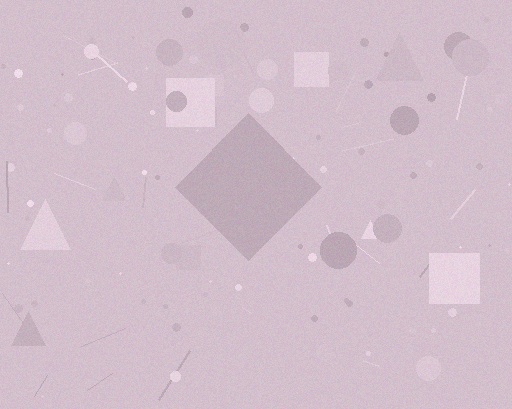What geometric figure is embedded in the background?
A diamond is embedded in the background.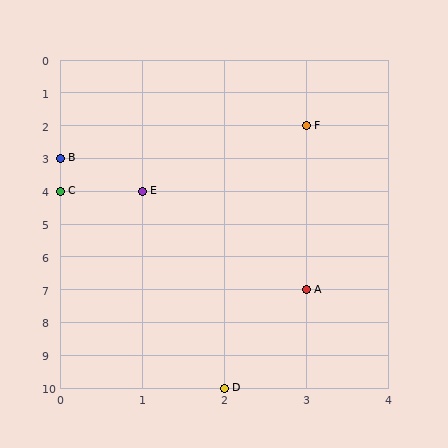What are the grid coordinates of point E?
Point E is at grid coordinates (1, 4).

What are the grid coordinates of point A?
Point A is at grid coordinates (3, 7).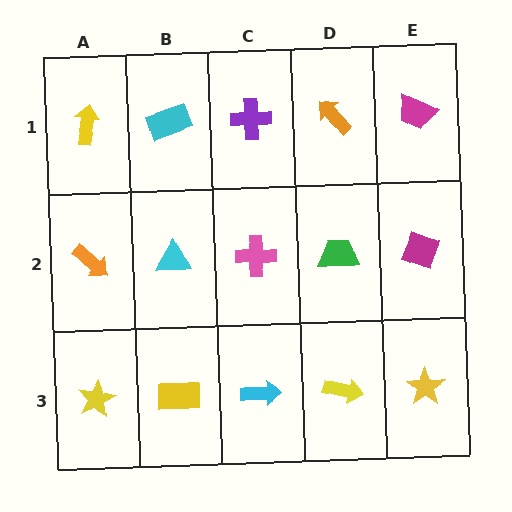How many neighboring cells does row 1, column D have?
3.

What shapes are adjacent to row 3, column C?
A pink cross (row 2, column C), a yellow rectangle (row 3, column B), a yellow arrow (row 3, column D).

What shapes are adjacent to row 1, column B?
A cyan triangle (row 2, column B), a yellow arrow (row 1, column A), a purple cross (row 1, column C).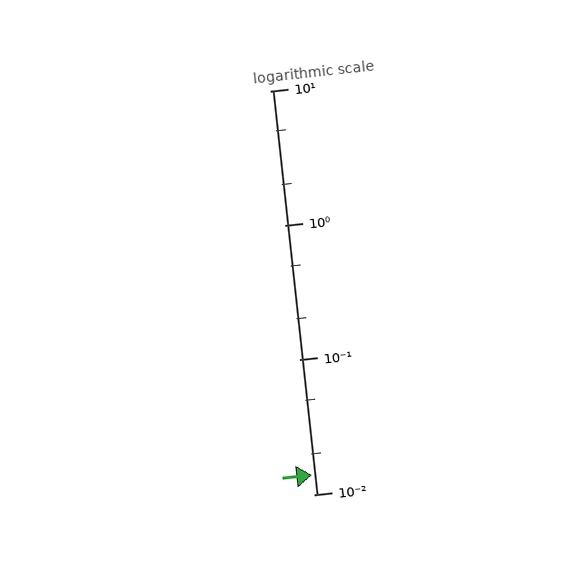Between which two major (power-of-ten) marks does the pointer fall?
The pointer is between 0.01 and 0.1.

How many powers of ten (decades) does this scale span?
The scale spans 3 decades, from 0.01 to 10.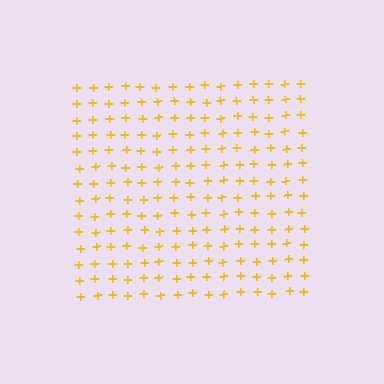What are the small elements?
The small elements are plus signs.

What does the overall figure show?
The overall figure shows a square.